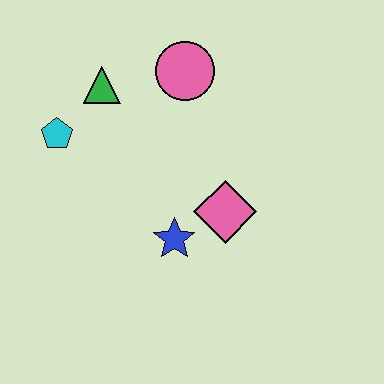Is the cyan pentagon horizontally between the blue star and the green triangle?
No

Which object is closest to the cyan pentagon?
The green triangle is closest to the cyan pentagon.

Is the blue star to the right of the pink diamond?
No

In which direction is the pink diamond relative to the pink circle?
The pink diamond is below the pink circle.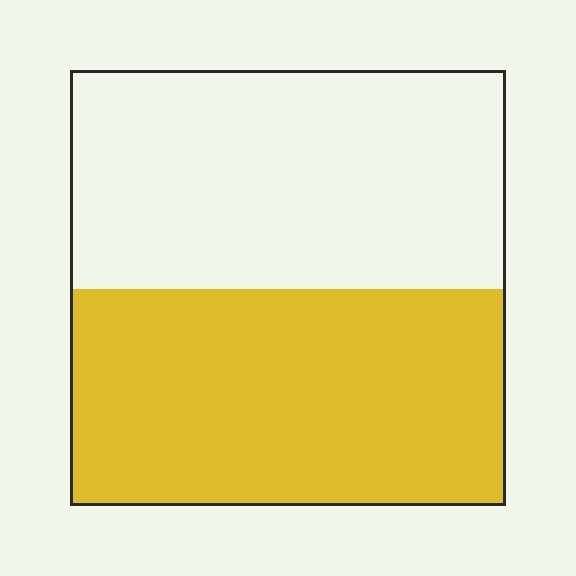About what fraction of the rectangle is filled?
About one half (1/2).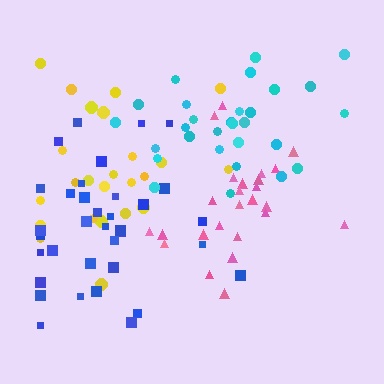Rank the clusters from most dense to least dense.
pink, cyan, blue, yellow.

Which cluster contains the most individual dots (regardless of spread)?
Blue (35).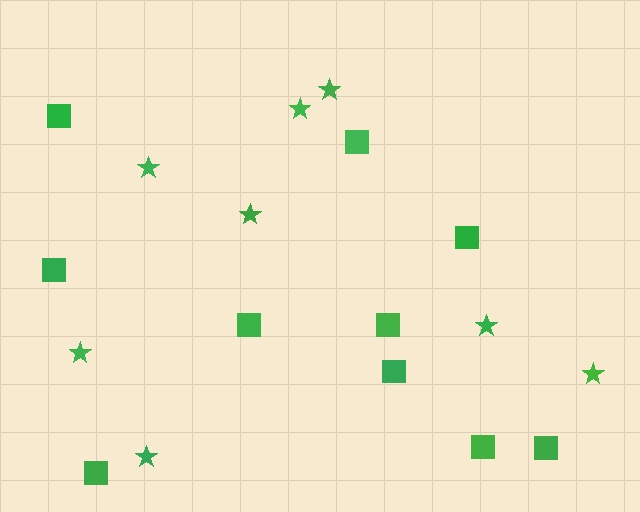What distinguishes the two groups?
There are 2 groups: one group of squares (10) and one group of stars (8).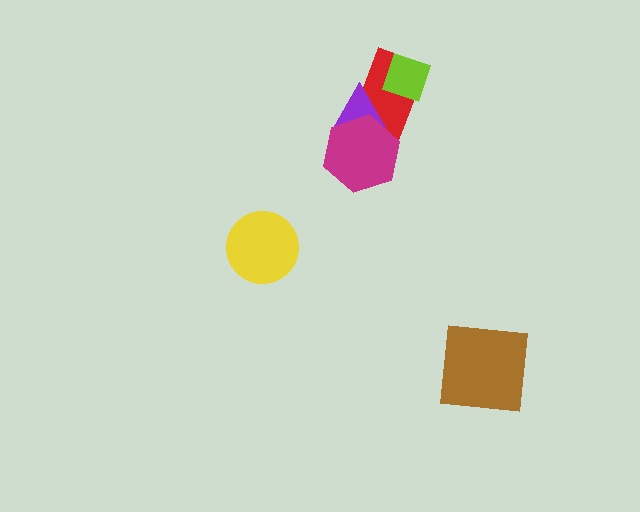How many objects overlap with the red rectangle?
3 objects overlap with the red rectangle.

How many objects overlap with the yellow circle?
0 objects overlap with the yellow circle.